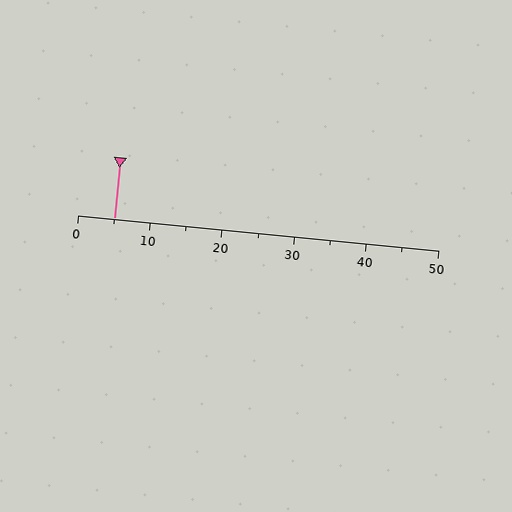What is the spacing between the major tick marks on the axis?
The major ticks are spaced 10 apart.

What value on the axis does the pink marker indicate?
The marker indicates approximately 5.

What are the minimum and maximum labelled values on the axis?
The axis runs from 0 to 50.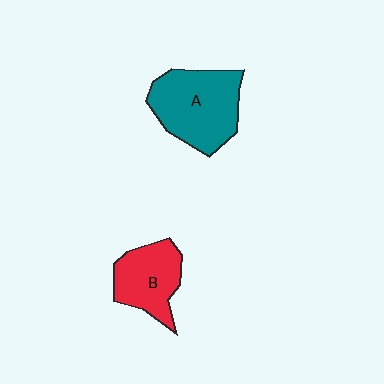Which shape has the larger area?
Shape A (teal).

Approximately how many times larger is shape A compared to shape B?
Approximately 1.4 times.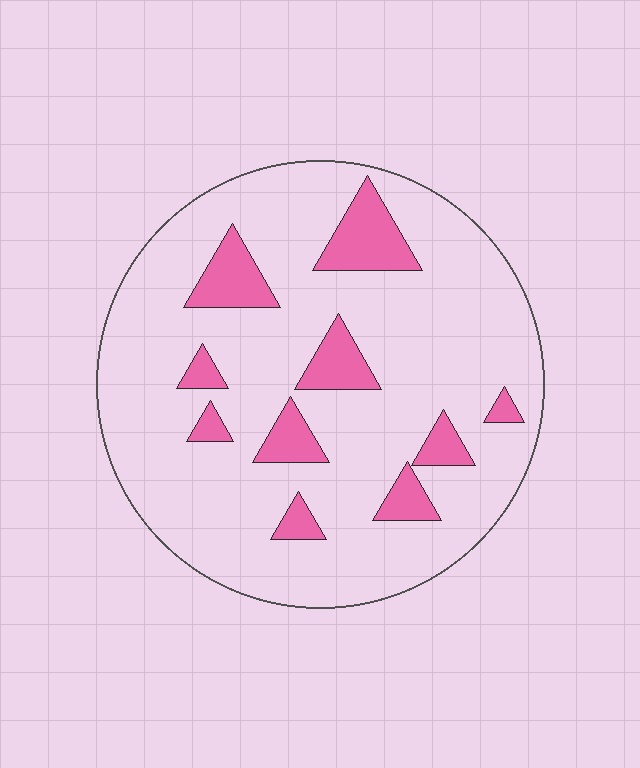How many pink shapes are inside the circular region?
10.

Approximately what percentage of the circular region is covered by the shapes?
Approximately 15%.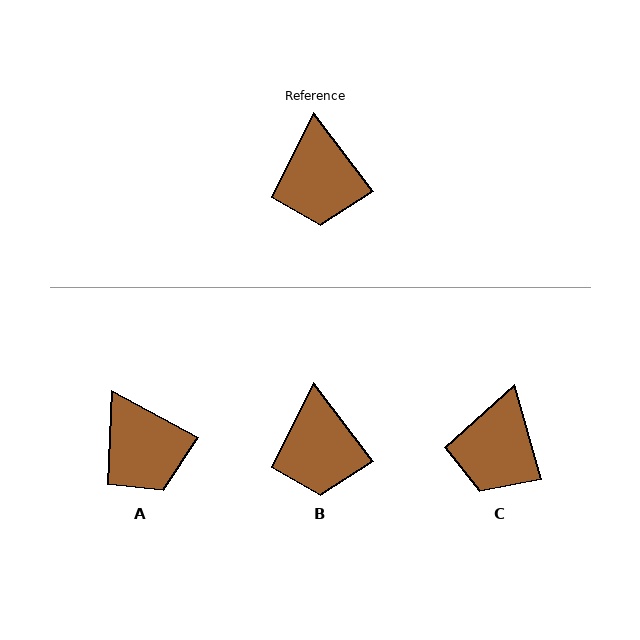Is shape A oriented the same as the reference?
No, it is off by about 24 degrees.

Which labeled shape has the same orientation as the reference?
B.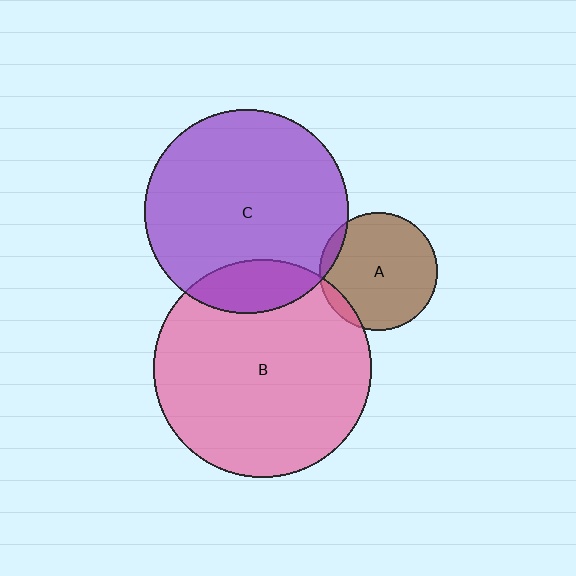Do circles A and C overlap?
Yes.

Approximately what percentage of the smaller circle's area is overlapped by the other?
Approximately 5%.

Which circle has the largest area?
Circle B (pink).